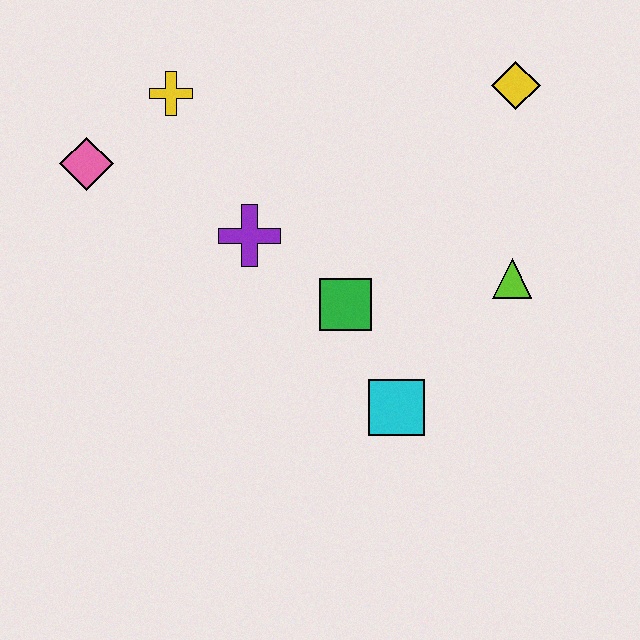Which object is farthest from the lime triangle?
The pink diamond is farthest from the lime triangle.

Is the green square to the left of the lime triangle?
Yes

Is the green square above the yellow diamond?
No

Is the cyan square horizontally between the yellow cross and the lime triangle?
Yes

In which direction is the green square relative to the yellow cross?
The green square is below the yellow cross.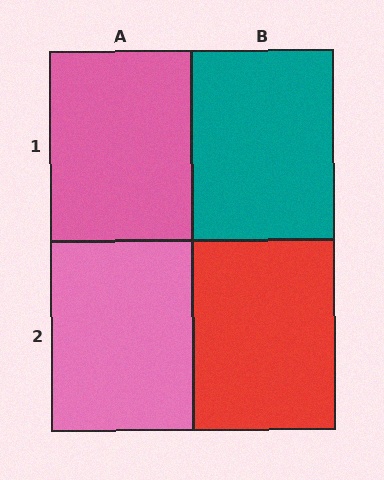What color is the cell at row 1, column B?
Teal.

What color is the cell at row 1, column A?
Pink.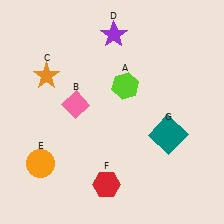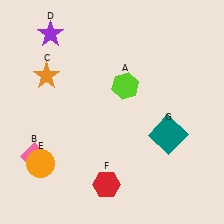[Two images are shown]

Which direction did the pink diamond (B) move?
The pink diamond (B) moved down.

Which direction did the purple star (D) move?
The purple star (D) moved left.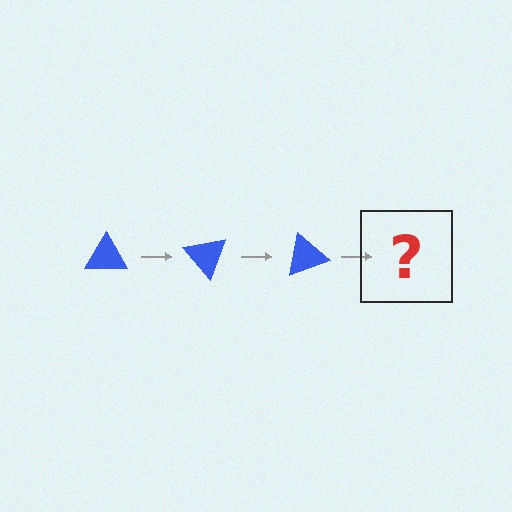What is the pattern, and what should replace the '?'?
The pattern is that the triangle rotates 50 degrees each step. The '?' should be a blue triangle rotated 150 degrees.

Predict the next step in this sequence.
The next step is a blue triangle rotated 150 degrees.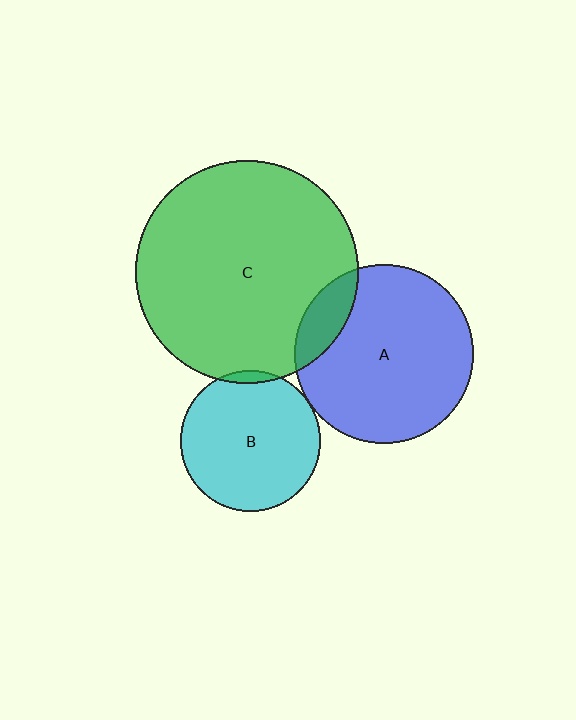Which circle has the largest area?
Circle C (green).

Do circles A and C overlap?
Yes.